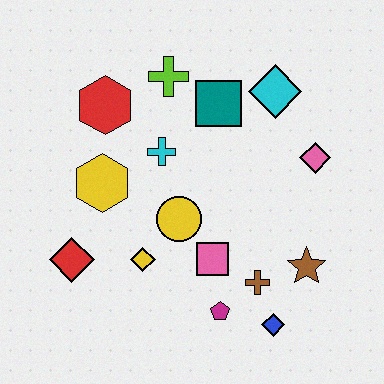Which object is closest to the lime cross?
The teal square is closest to the lime cross.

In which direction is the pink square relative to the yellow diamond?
The pink square is to the right of the yellow diamond.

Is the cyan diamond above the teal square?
Yes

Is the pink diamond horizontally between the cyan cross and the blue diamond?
No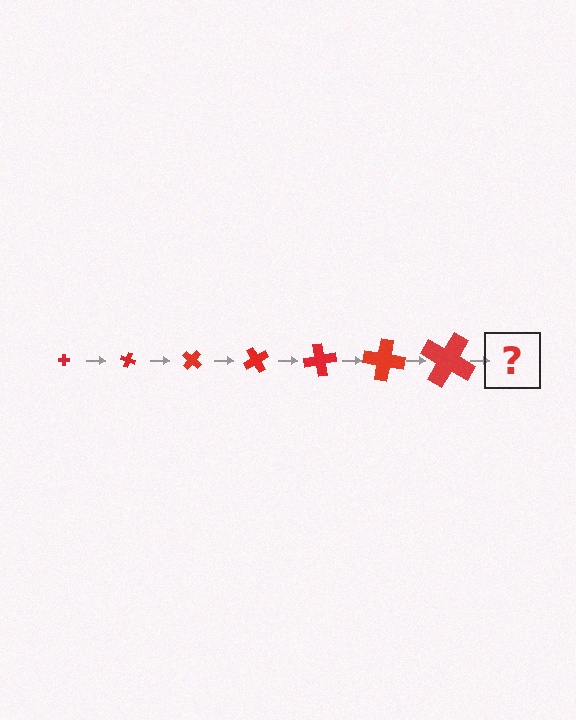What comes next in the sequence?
The next element should be a cross, larger than the previous one and rotated 140 degrees from the start.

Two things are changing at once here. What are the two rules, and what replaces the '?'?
The two rules are that the cross grows larger each step and it rotates 20 degrees each step. The '?' should be a cross, larger than the previous one and rotated 140 degrees from the start.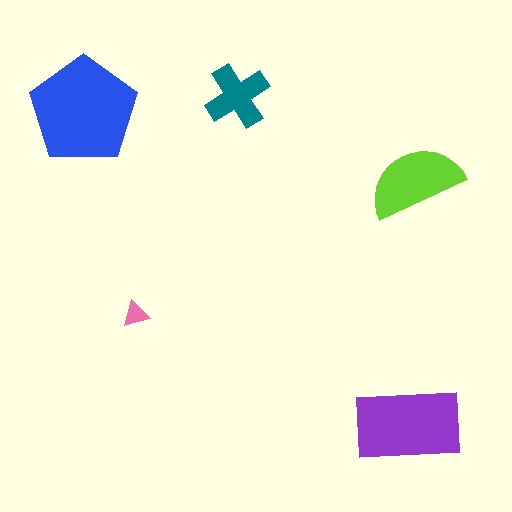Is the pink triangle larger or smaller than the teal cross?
Smaller.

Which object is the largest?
The blue pentagon.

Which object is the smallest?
The pink triangle.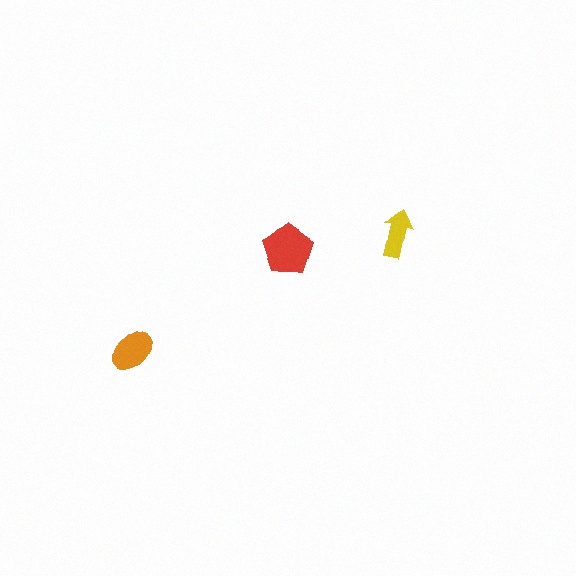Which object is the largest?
The red pentagon.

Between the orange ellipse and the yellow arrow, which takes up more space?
The orange ellipse.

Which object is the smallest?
The yellow arrow.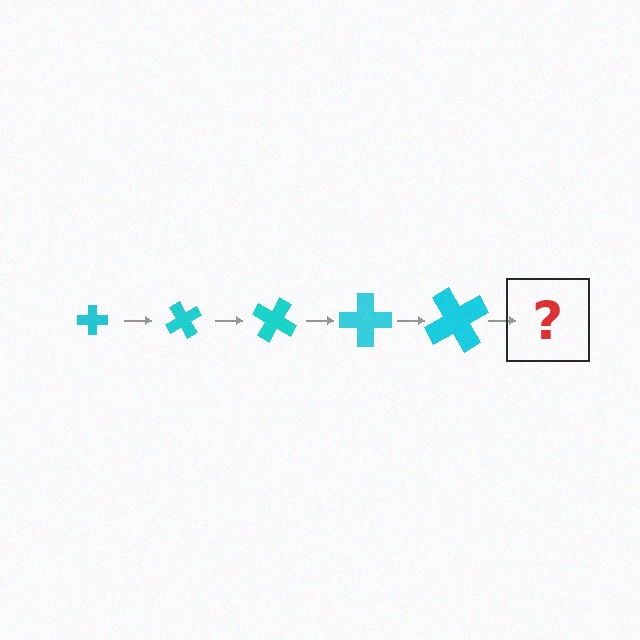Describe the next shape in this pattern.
It should be a cross, larger than the previous one and rotated 300 degrees from the start.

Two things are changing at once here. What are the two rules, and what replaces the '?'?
The two rules are that the cross grows larger each step and it rotates 60 degrees each step. The '?' should be a cross, larger than the previous one and rotated 300 degrees from the start.